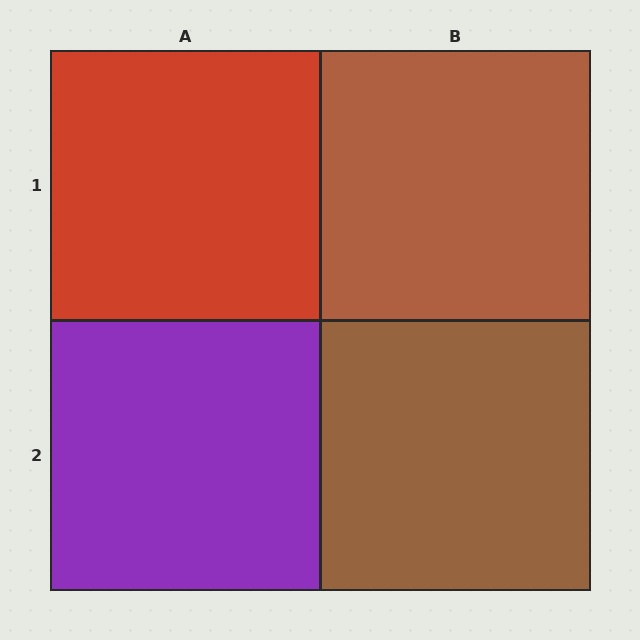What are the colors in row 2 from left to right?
Purple, brown.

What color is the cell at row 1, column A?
Red.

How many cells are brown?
2 cells are brown.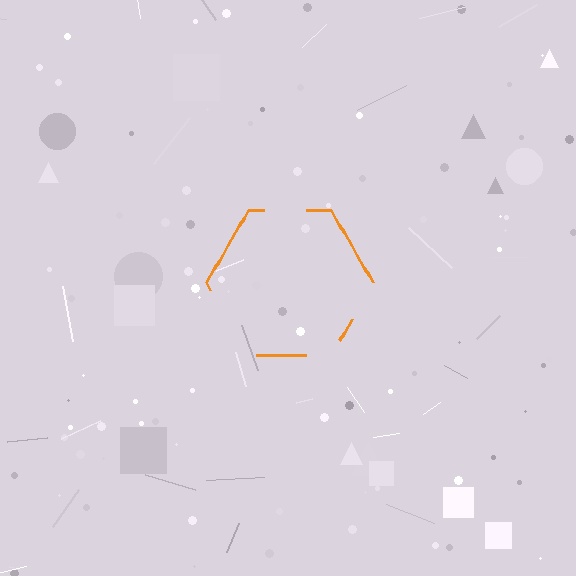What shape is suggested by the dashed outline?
The dashed outline suggests a hexagon.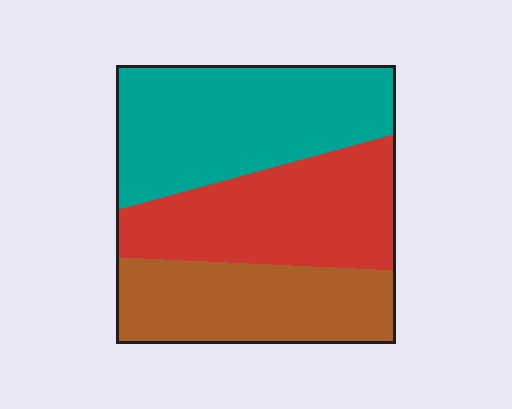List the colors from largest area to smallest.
From largest to smallest: teal, red, brown.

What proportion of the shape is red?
Red covers around 35% of the shape.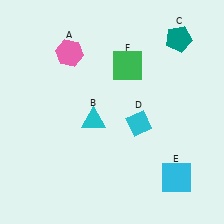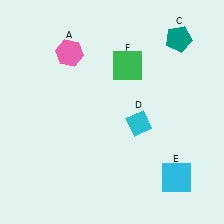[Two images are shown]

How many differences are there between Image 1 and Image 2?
There is 1 difference between the two images.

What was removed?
The cyan triangle (B) was removed in Image 2.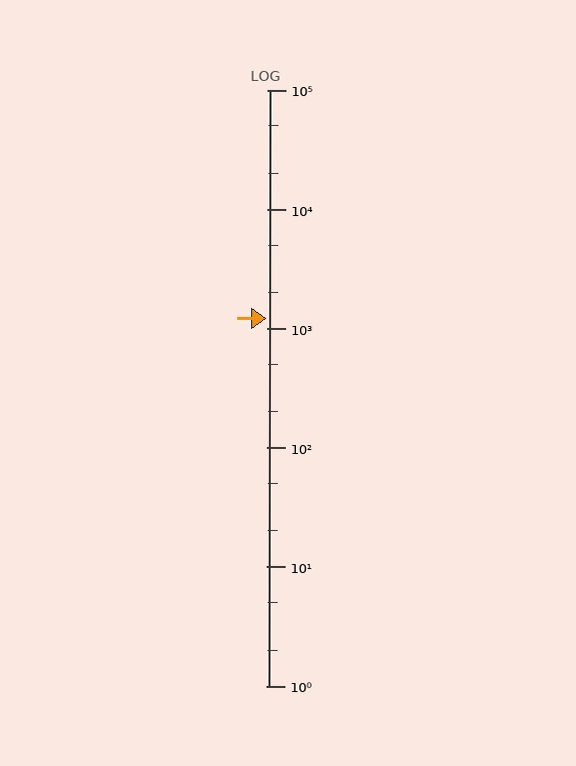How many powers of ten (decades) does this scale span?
The scale spans 5 decades, from 1 to 100000.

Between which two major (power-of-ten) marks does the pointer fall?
The pointer is between 1000 and 10000.